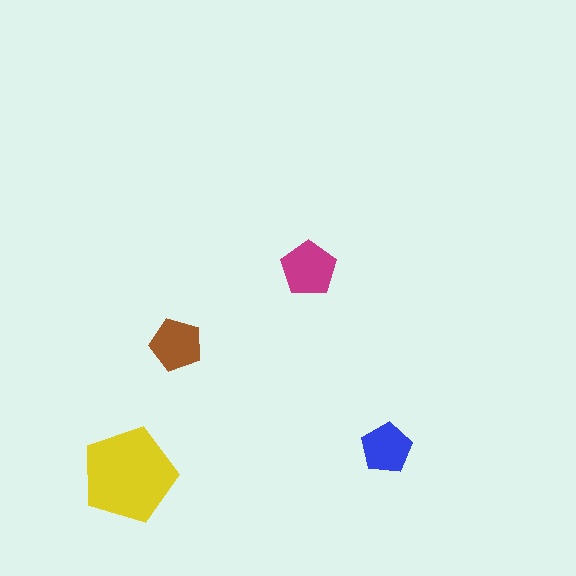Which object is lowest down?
The yellow pentagon is bottommost.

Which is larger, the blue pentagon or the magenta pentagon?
The magenta one.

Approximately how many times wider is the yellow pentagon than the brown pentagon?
About 2 times wider.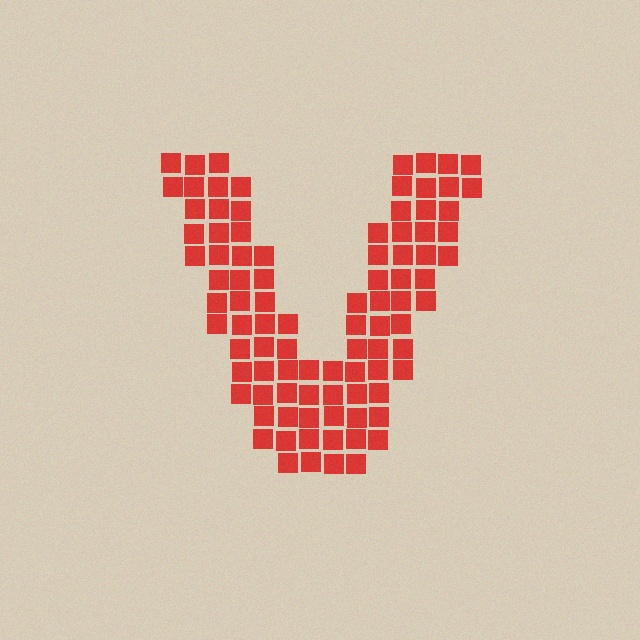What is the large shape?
The large shape is the letter V.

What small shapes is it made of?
It is made of small squares.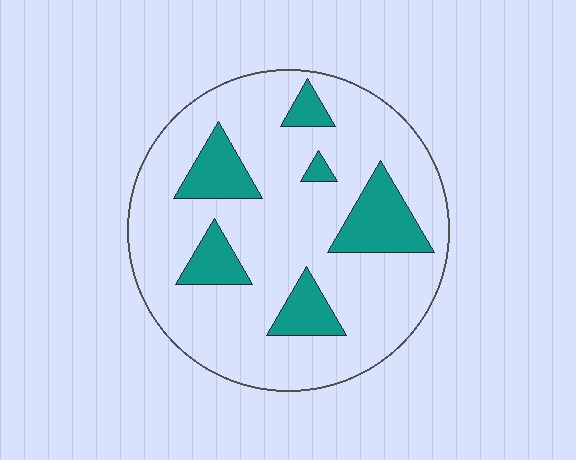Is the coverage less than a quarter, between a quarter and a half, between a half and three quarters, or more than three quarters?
Less than a quarter.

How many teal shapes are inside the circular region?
6.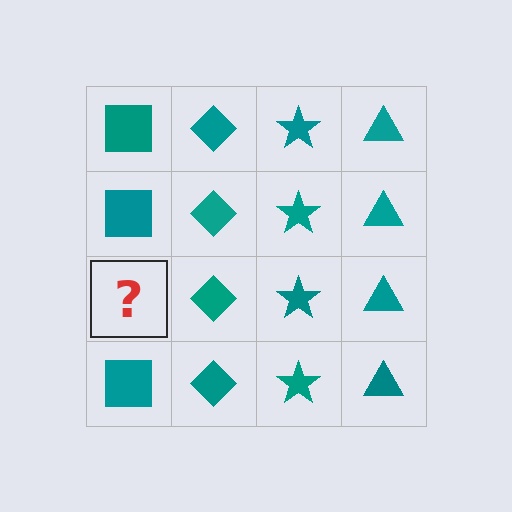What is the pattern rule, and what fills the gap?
The rule is that each column has a consistent shape. The gap should be filled with a teal square.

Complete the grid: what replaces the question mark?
The question mark should be replaced with a teal square.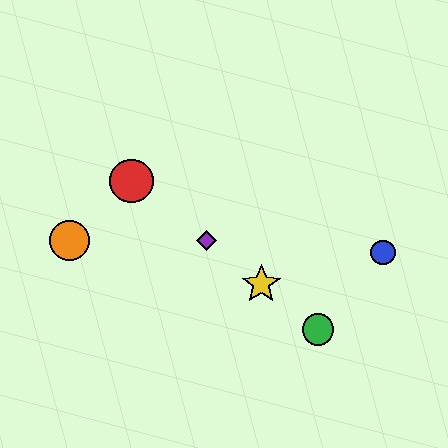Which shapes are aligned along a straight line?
The red circle, the green circle, the yellow star, the purple diamond are aligned along a straight line.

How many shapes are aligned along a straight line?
4 shapes (the red circle, the green circle, the yellow star, the purple diamond) are aligned along a straight line.